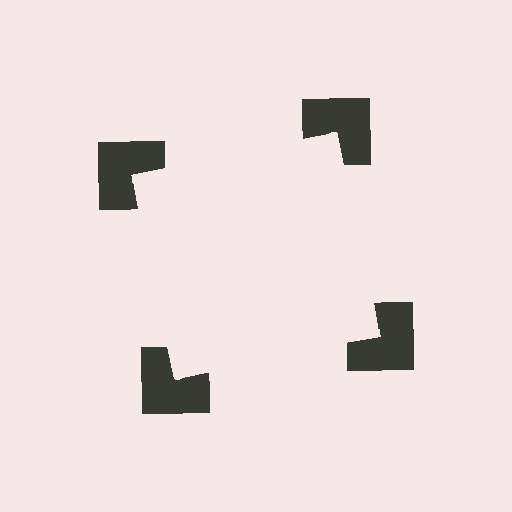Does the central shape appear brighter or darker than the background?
It typically appears slightly brighter than the background, even though no actual brightness change is drawn.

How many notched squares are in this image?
There are 4 — one at each vertex of the illusory square.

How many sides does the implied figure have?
4 sides.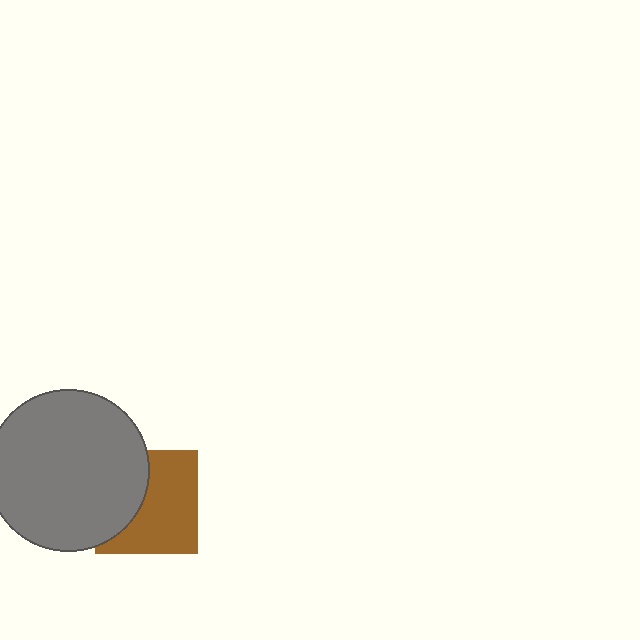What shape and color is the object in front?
The object in front is a gray circle.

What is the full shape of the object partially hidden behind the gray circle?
The partially hidden object is a brown square.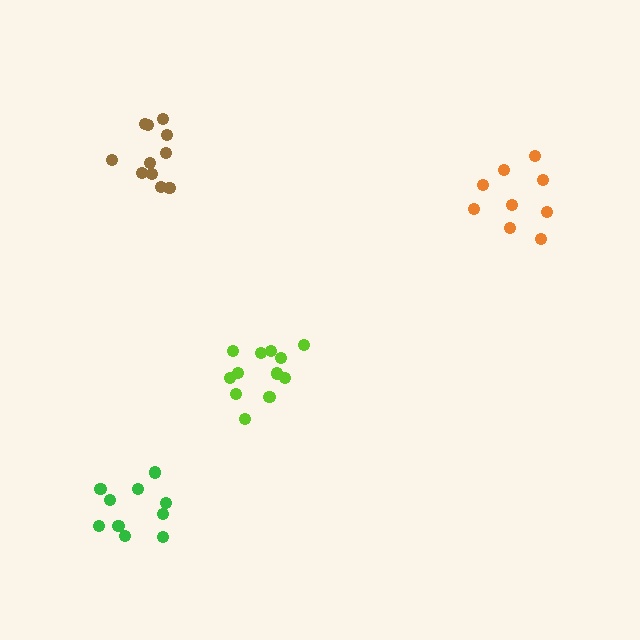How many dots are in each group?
Group 1: 12 dots, Group 2: 9 dots, Group 3: 11 dots, Group 4: 10 dots (42 total).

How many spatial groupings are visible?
There are 4 spatial groupings.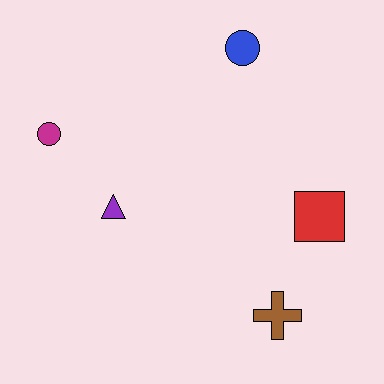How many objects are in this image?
There are 5 objects.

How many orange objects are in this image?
There are no orange objects.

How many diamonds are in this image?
There are no diamonds.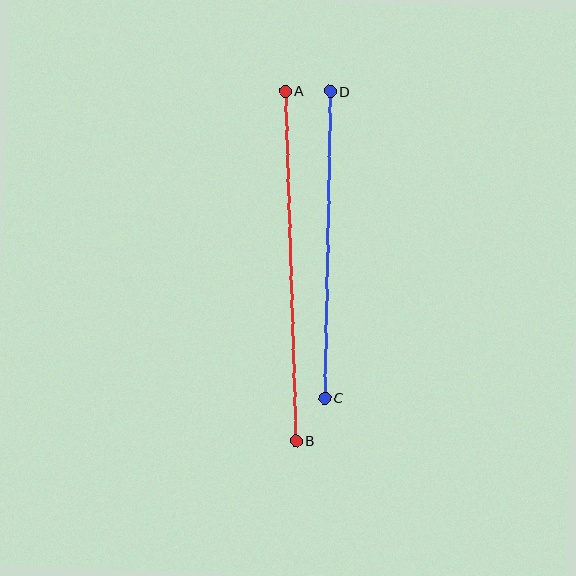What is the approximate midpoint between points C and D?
The midpoint is at approximately (328, 245) pixels.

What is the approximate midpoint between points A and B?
The midpoint is at approximately (291, 266) pixels.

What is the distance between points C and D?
The distance is approximately 307 pixels.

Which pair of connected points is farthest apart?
Points A and B are farthest apart.